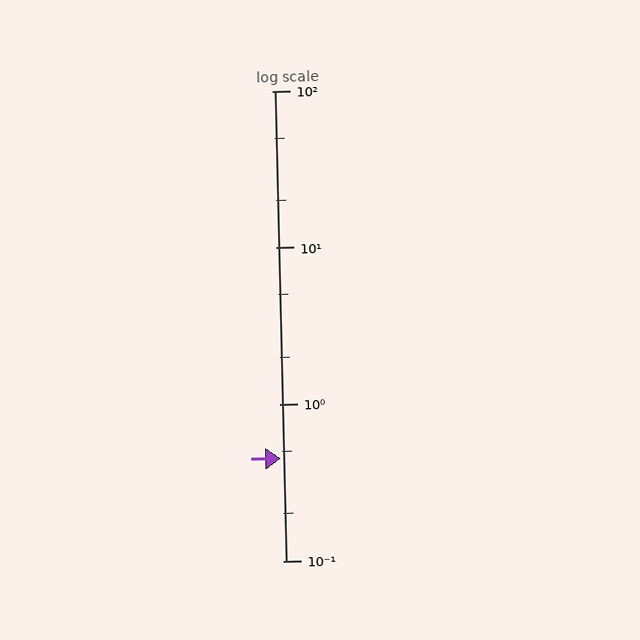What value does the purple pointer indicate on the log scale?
The pointer indicates approximately 0.45.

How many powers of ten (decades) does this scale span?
The scale spans 3 decades, from 0.1 to 100.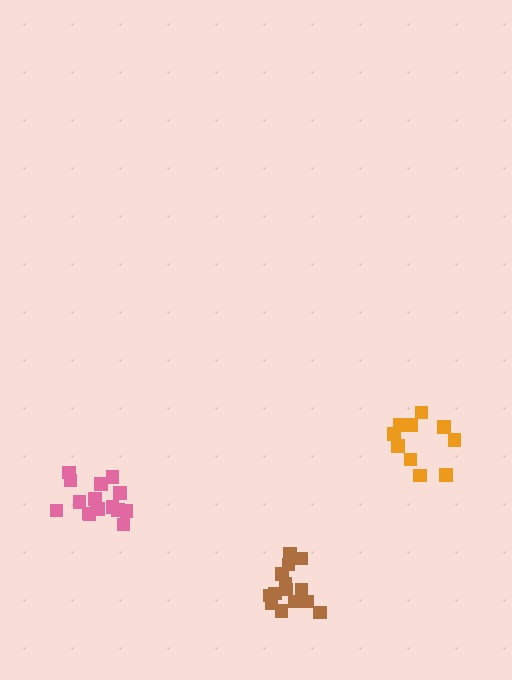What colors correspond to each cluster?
The clusters are colored: orange, pink, brown.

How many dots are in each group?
Group 1: 10 dots, Group 2: 16 dots, Group 3: 14 dots (40 total).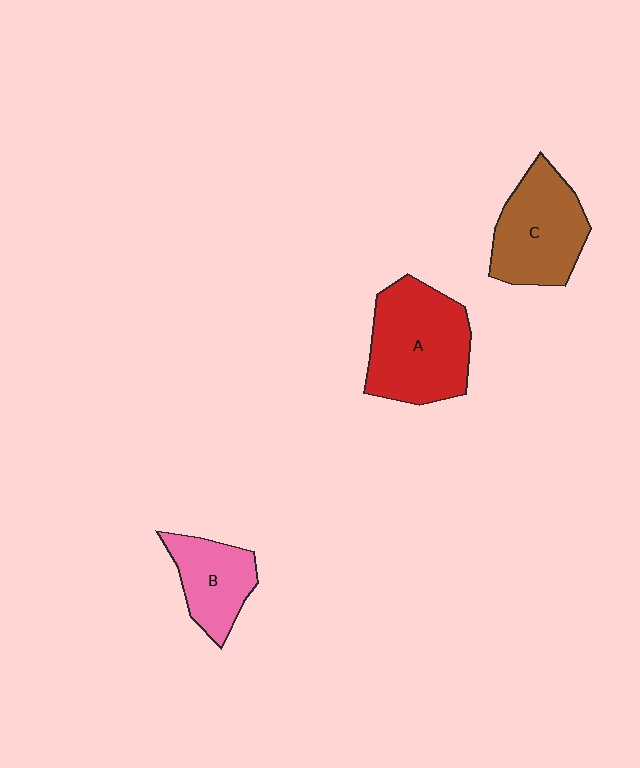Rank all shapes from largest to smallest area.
From largest to smallest: A (red), C (brown), B (pink).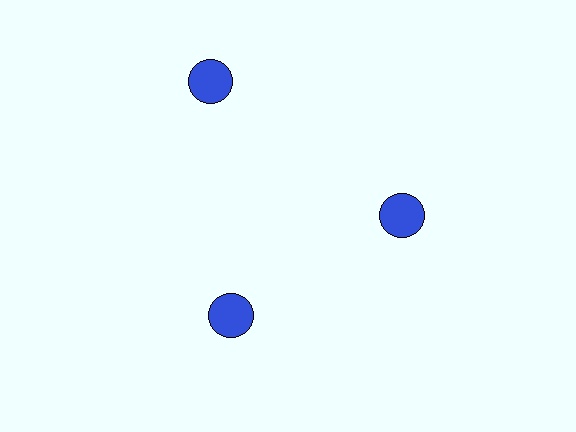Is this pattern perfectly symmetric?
No. The 3 blue circles are arranged in a ring, but one element near the 11 o'clock position is pushed outward from the center, breaking the 3-fold rotational symmetry.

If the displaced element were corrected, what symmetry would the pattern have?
It would have 3-fold rotational symmetry — the pattern would map onto itself every 120 degrees.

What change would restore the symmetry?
The symmetry would be restored by moving it inward, back onto the ring so that all 3 circles sit at equal angles and equal distance from the center.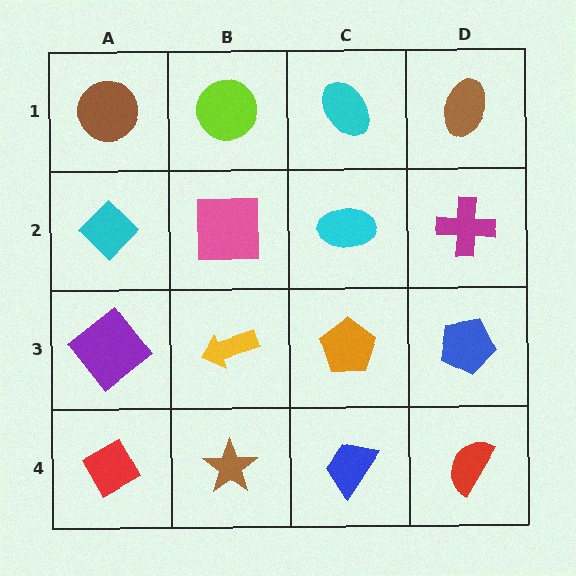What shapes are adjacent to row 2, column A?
A brown circle (row 1, column A), a purple diamond (row 3, column A), a pink square (row 2, column B).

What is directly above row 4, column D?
A blue pentagon.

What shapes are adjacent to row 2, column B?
A lime circle (row 1, column B), a yellow arrow (row 3, column B), a cyan diamond (row 2, column A), a cyan ellipse (row 2, column C).